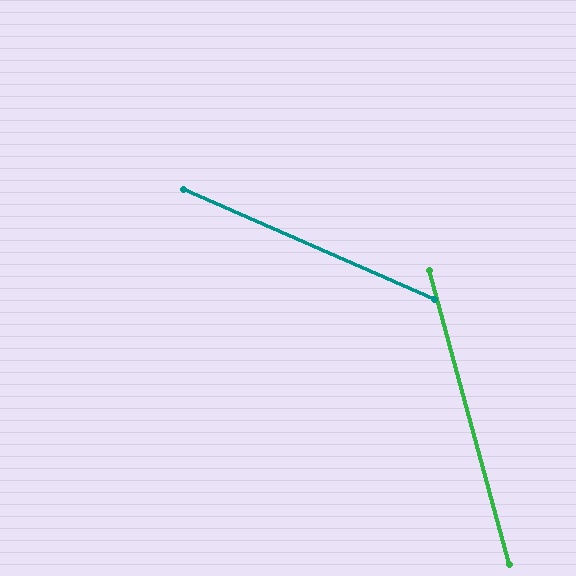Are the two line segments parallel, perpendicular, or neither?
Neither parallel nor perpendicular — they differ by about 51°.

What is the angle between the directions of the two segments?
Approximately 51 degrees.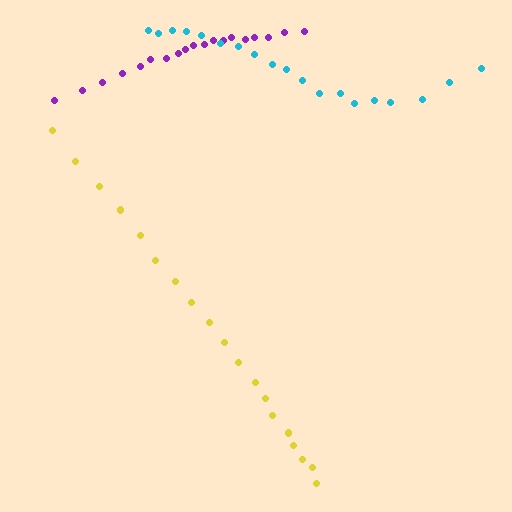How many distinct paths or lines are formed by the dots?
There are 3 distinct paths.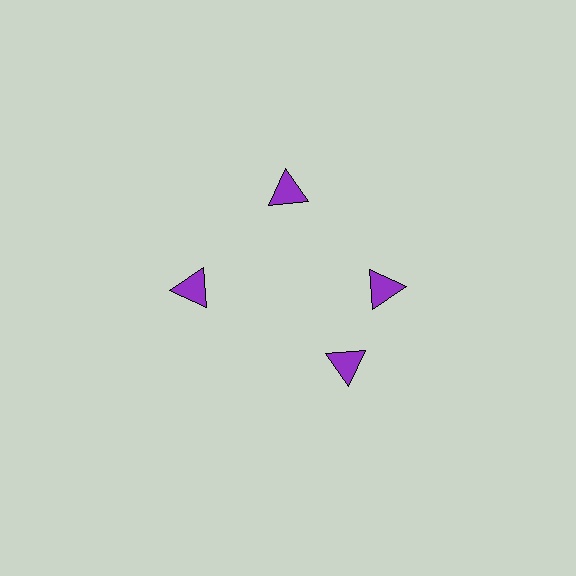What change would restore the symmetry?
The symmetry would be restored by rotating it back into even spacing with its neighbors so that all 4 triangles sit at equal angles and equal distance from the center.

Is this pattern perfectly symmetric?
No. The 4 purple triangles are arranged in a ring, but one element near the 6 o'clock position is rotated out of alignment along the ring, breaking the 4-fold rotational symmetry.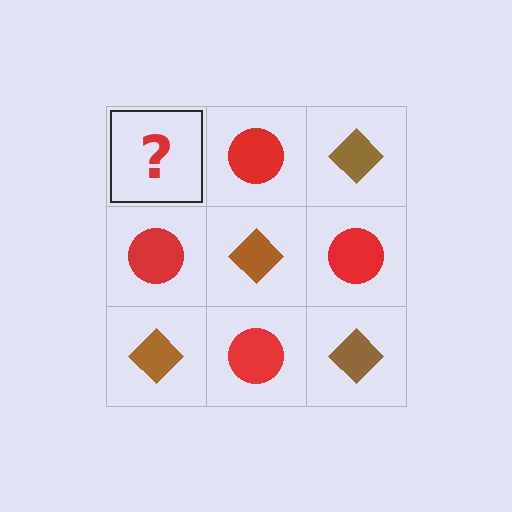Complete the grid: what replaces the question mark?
The question mark should be replaced with a brown diamond.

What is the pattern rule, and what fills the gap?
The rule is that it alternates brown diamond and red circle in a checkerboard pattern. The gap should be filled with a brown diamond.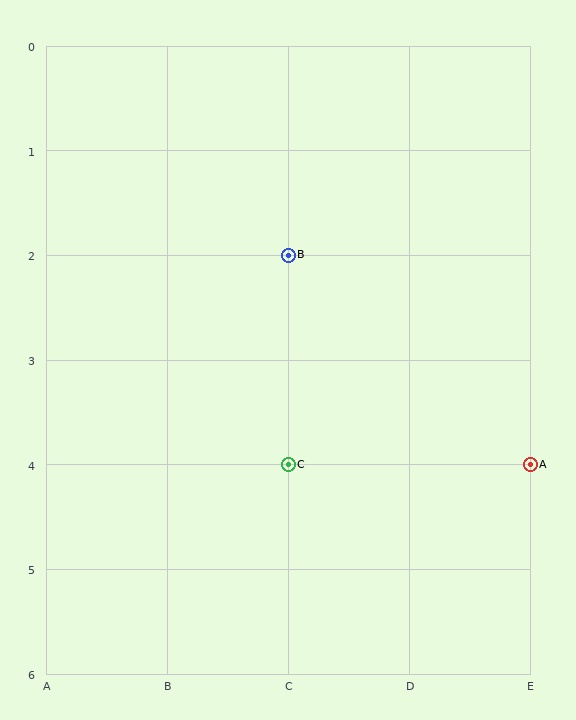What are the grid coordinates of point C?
Point C is at grid coordinates (C, 4).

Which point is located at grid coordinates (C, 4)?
Point C is at (C, 4).